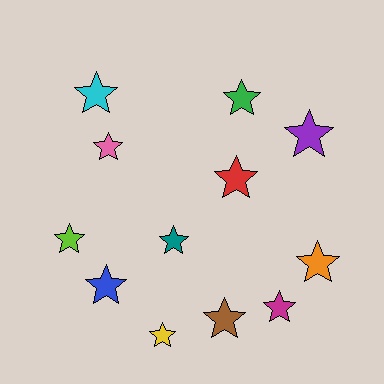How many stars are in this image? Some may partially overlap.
There are 12 stars.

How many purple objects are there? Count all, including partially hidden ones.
There is 1 purple object.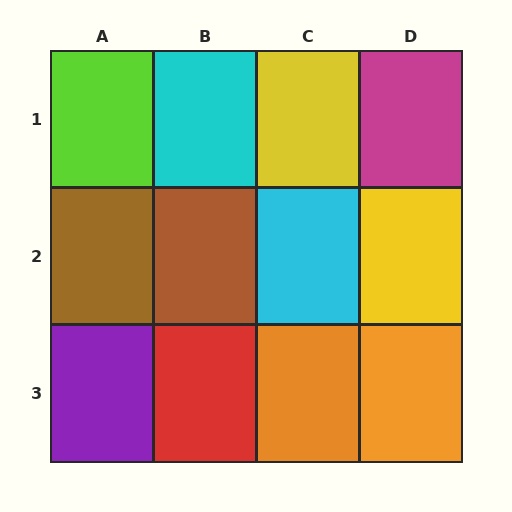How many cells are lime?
1 cell is lime.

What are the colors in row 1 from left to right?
Lime, cyan, yellow, magenta.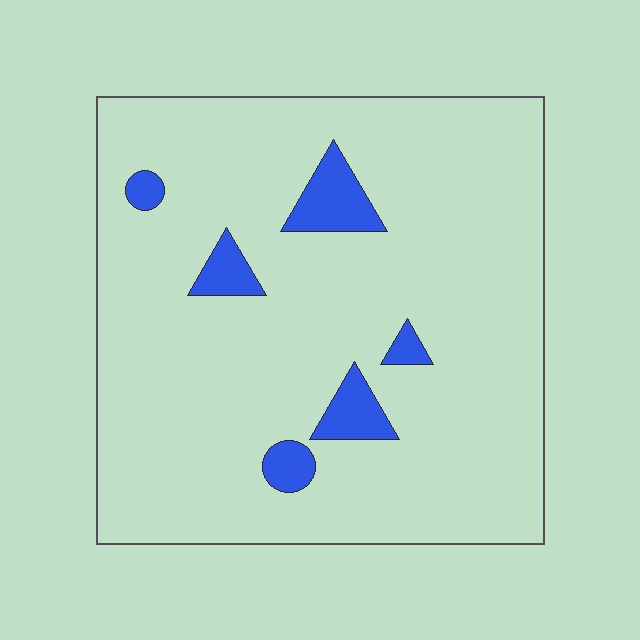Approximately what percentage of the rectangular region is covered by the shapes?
Approximately 10%.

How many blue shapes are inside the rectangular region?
6.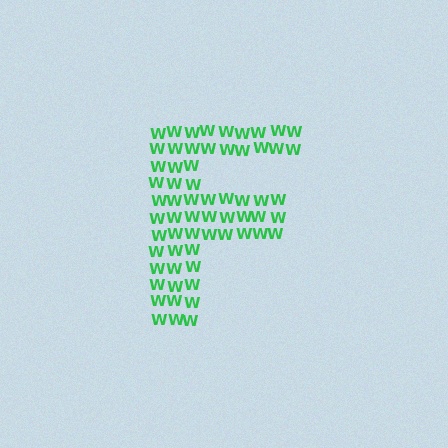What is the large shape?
The large shape is the letter F.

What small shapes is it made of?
It is made of small letter W's.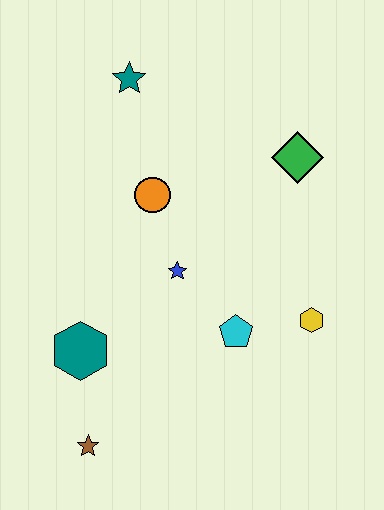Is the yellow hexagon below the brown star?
No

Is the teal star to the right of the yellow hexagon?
No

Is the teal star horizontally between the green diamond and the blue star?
No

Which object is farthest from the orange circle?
The brown star is farthest from the orange circle.